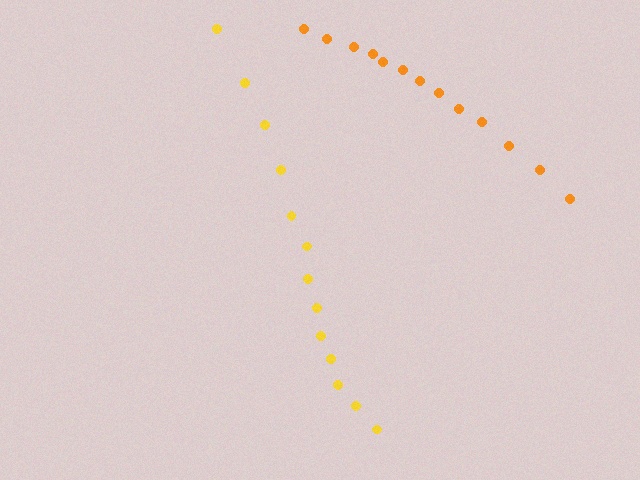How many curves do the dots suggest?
There are 2 distinct paths.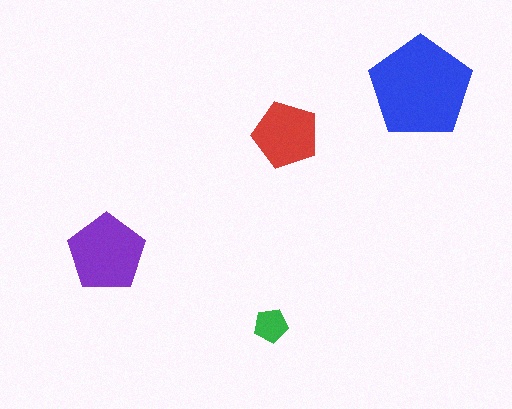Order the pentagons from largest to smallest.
the blue one, the purple one, the red one, the green one.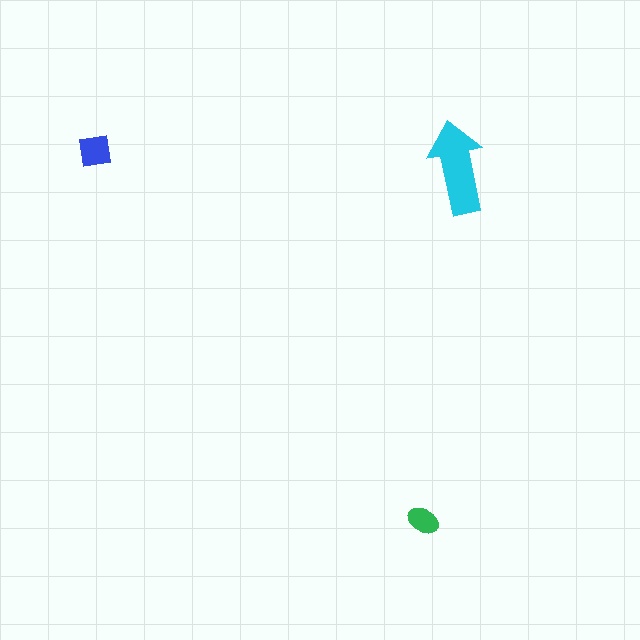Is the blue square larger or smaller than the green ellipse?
Larger.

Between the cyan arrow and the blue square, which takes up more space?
The cyan arrow.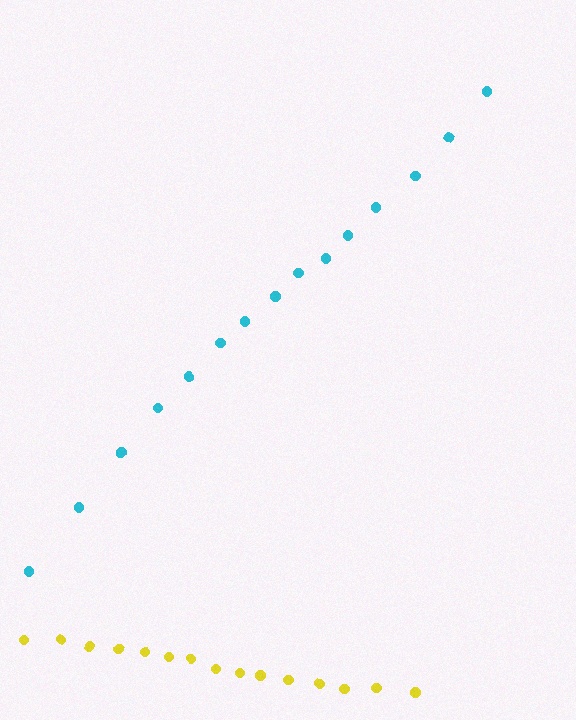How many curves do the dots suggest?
There are 2 distinct paths.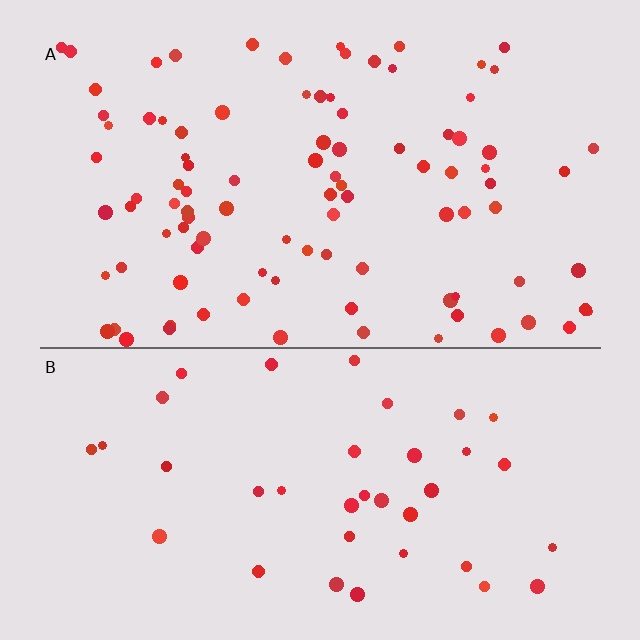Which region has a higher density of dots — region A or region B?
A (the top).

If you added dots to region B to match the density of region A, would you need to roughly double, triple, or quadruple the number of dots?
Approximately double.